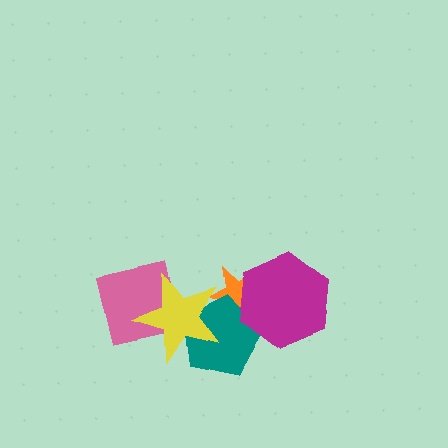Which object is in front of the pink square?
The yellow star is in front of the pink square.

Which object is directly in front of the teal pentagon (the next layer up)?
The yellow star is directly in front of the teal pentagon.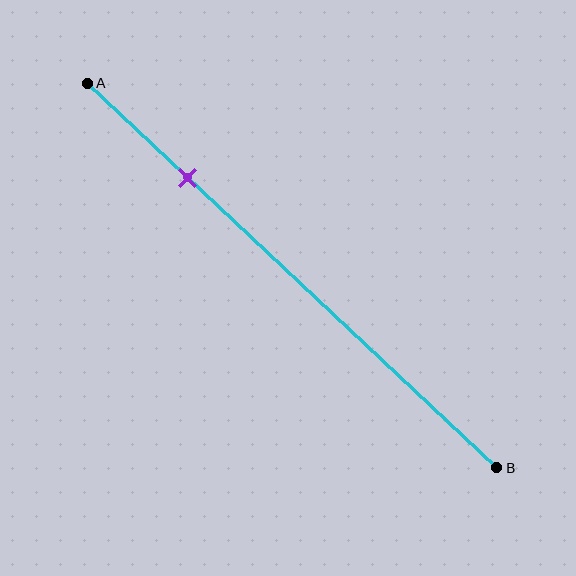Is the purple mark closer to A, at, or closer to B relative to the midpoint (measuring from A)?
The purple mark is closer to point A than the midpoint of segment AB.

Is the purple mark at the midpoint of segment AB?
No, the mark is at about 25% from A, not at the 50% midpoint.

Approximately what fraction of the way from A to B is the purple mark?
The purple mark is approximately 25% of the way from A to B.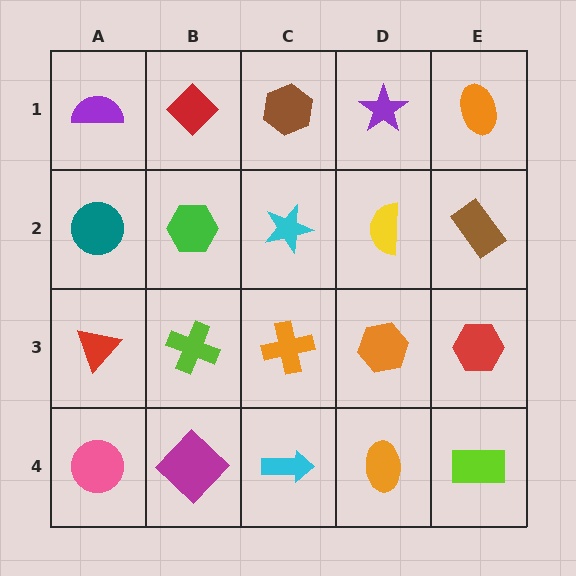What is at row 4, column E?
A lime rectangle.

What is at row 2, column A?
A teal circle.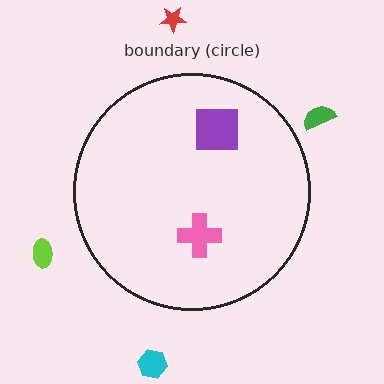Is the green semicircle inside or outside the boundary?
Outside.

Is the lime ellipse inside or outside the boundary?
Outside.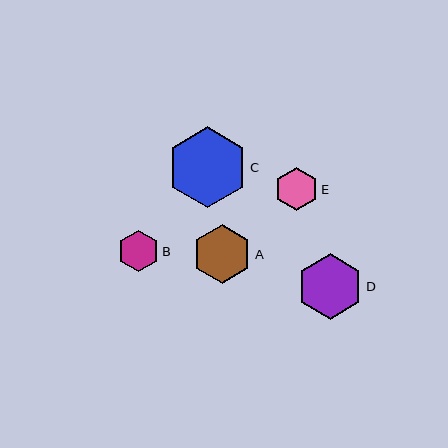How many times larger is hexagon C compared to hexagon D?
Hexagon C is approximately 1.2 times the size of hexagon D.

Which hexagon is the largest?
Hexagon C is the largest with a size of approximately 80 pixels.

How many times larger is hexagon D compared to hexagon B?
Hexagon D is approximately 1.6 times the size of hexagon B.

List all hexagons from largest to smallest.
From largest to smallest: C, D, A, E, B.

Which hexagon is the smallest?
Hexagon B is the smallest with a size of approximately 41 pixels.